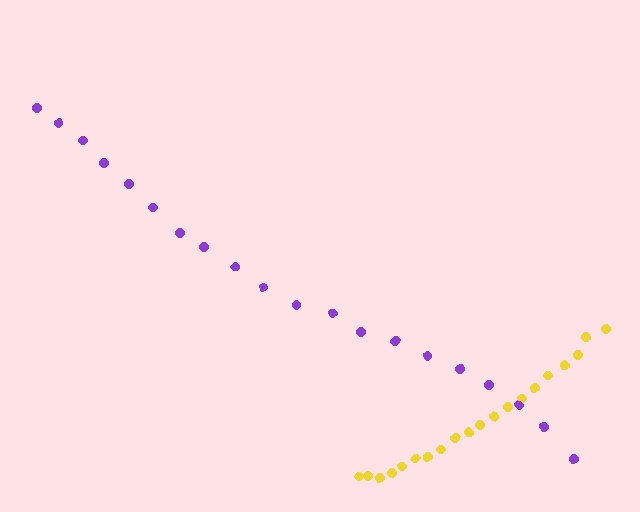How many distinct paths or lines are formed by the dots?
There are 2 distinct paths.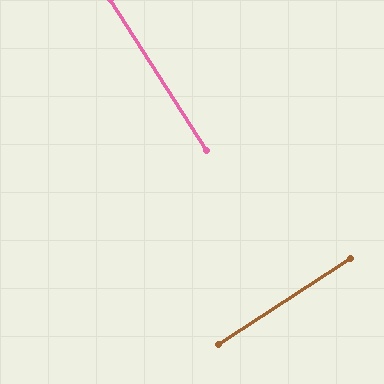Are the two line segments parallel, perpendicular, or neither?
Perpendicular — they meet at approximately 89°.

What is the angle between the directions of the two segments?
Approximately 89 degrees.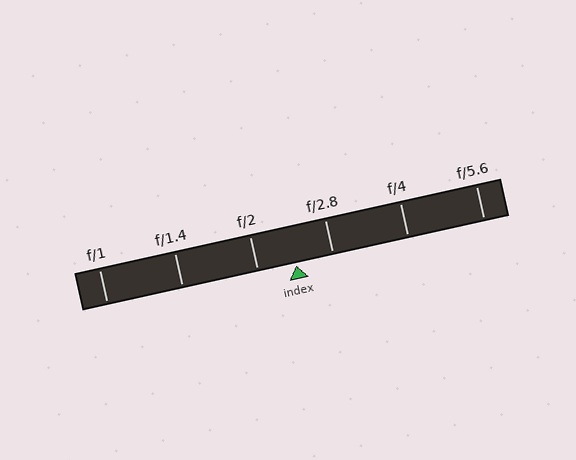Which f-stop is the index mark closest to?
The index mark is closest to f/2.8.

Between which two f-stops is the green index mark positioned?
The index mark is between f/2 and f/2.8.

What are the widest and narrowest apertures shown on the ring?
The widest aperture shown is f/1 and the narrowest is f/5.6.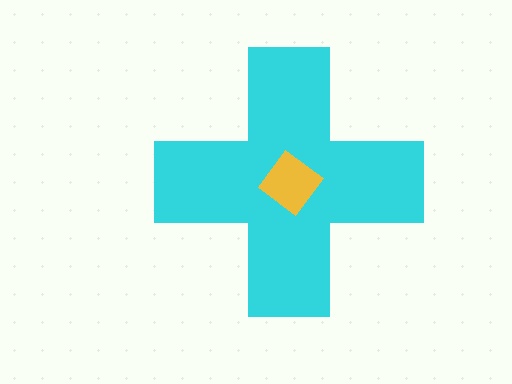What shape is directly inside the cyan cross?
The yellow diamond.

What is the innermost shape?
The yellow diamond.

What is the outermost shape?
The cyan cross.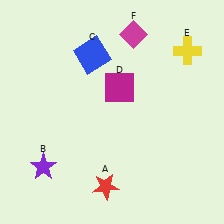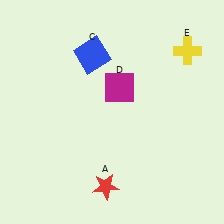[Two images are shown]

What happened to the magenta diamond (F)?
The magenta diamond (F) was removed in Image 2. It was in the top-right area of Image 1.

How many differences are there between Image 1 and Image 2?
There are 2 differences between the two images.